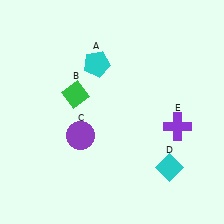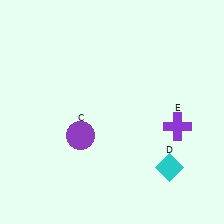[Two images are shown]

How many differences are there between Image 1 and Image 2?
There are 2 differences between the two images.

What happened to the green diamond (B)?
The green diamond (B) was removed in Image 2. It was in the top-left area of Image 1.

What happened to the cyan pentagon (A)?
The cyan pentagon (A) was removed in Image 2. It was in the top-left area of Image 1.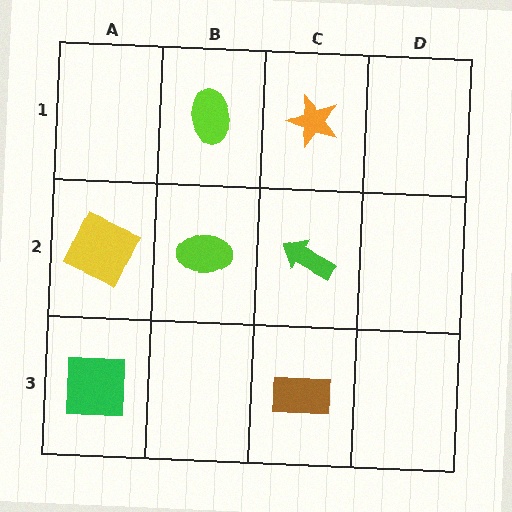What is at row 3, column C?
A brown rectangle.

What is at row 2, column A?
A yellow square.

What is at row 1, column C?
An orange star.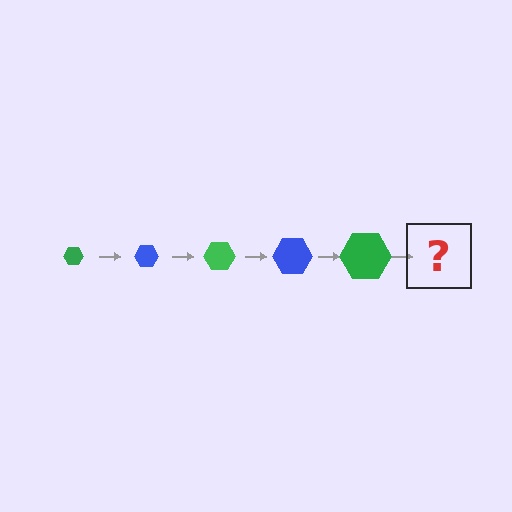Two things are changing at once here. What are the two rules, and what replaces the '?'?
The two rules are that the hexagon grows larger each step and the color cycles through green and blue. The '?' should be a blue hexagon, larger than the previous one.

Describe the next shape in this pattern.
It should be a blue hexagon, larger than the previous one.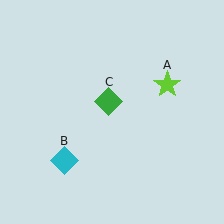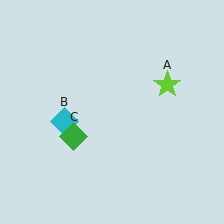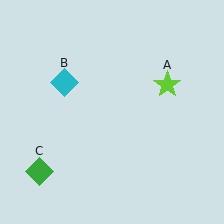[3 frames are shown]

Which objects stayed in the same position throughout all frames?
Lime star (object A) remained stationary.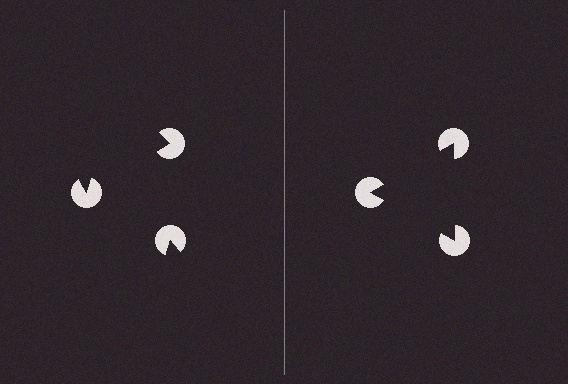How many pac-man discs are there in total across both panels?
6 — 3 on each side.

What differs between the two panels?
The pac-man discs are positioned identically on both sides; only the wedge orientations differ. On the right they align to a triangle; on the left they are misaligned.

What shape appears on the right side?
An illusory triangle.